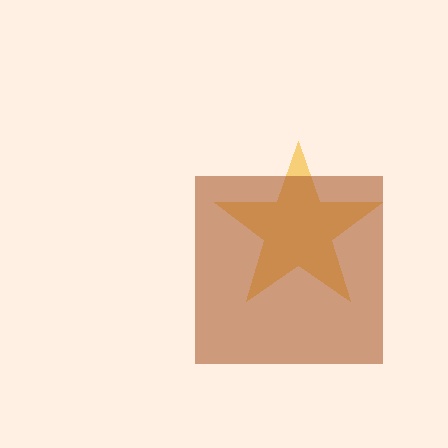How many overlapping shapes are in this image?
There are 2 overlapping shapes in the image.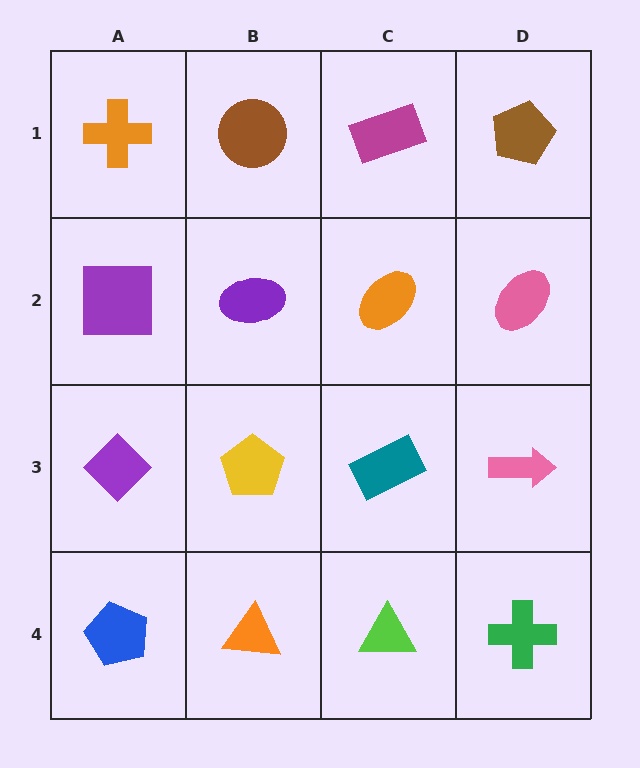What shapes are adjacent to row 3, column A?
A purple square (row 2, column A), a blue pentagon (row 4, column A), a yellow pentagon (row 3, column B).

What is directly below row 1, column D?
A pink ellipse.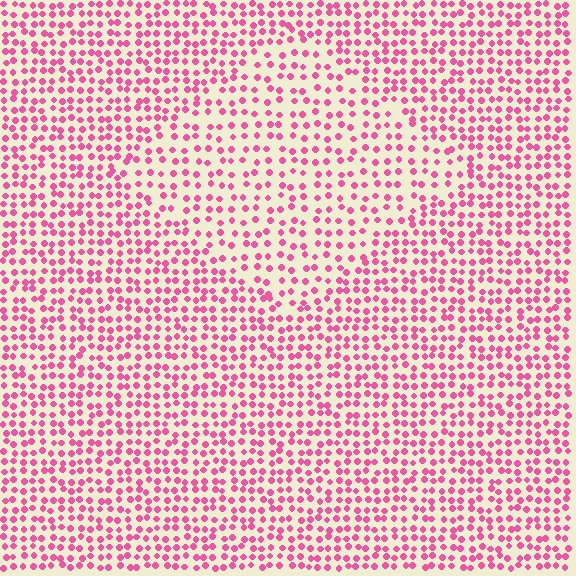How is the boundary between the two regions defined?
The boundary is defined by a change in element density (approximately 1.6x ratio). All elements are the same color, size, and shape.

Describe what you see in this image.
The image contains small pink elements arranged at two different densities. A diamond-shaped region is visible where the elements are less densely packed than the surrounding area.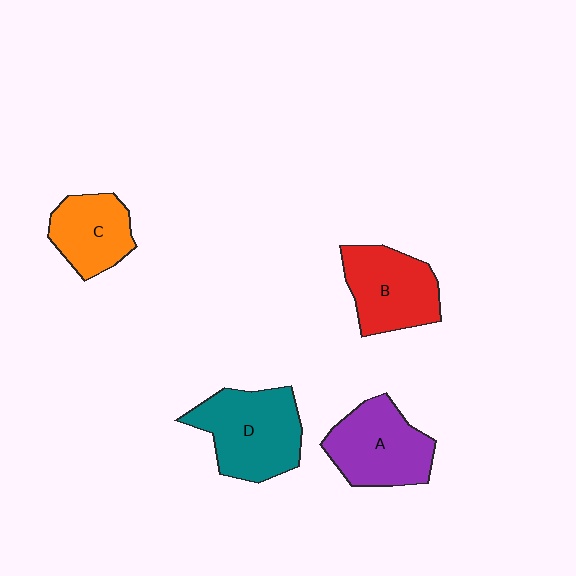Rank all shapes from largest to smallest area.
From largest to smallest: D (teal), A (purple), B (red), C (orange).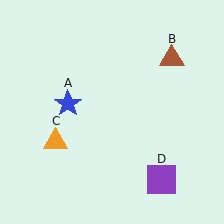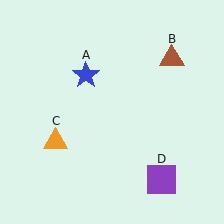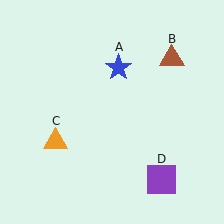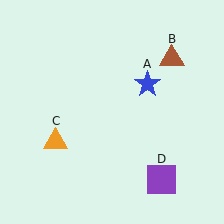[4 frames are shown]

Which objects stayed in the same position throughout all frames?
Brown triangle (object B) and orange triangle (object C) and purple square (object D) remained stationary.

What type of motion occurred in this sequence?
The blue star (object A) rotated clockwise around the center of the scene.